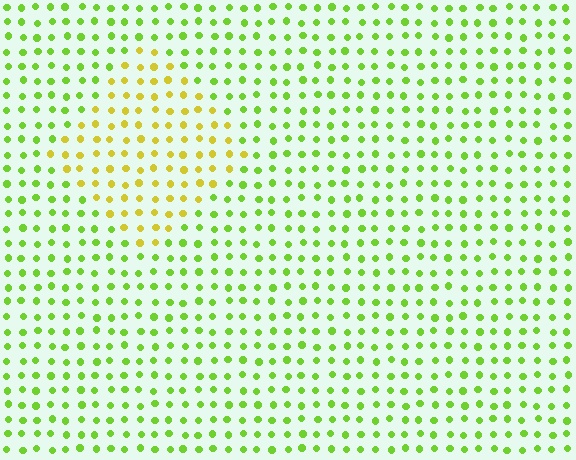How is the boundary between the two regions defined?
The boundary is defined purely by a slight shift in hue (about 40 degrees). Spacing, size, and orientation are identical on both sides.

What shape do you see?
I see a diamond.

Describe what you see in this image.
The image is filled with small lime elements in a uniform arrangement. A diamond-shaped region is visible where the elements are tinted to a slightly different hue, forming a subtle color boundary.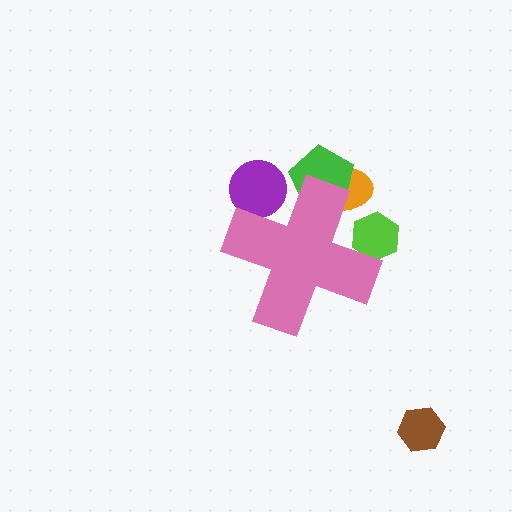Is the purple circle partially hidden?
Yes, the purple circle is partially hidden behind the pink cross.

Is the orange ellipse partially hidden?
Yes, the orange ellipse is partially hidden behind the pink cross.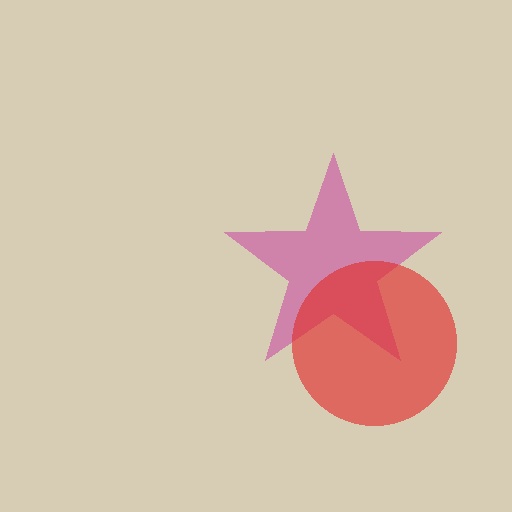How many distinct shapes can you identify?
There are 2 distinct shapes: a magenta star, a red circle.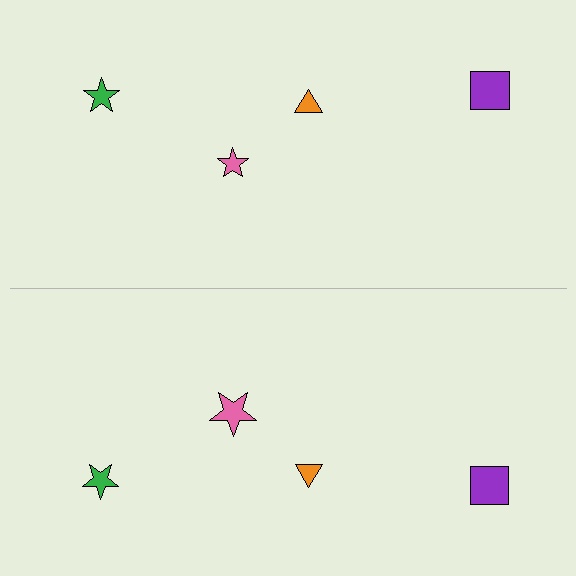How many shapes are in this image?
There are 8 shapes in this image.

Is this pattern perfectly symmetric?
No, the pattern is not perfectly symmetric. The pink star on the bottom side has a different size than its mirror counterpart.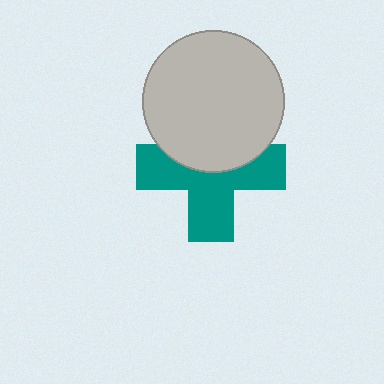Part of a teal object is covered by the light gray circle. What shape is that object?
It is a cross.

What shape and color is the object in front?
The object in front is a light gray circle.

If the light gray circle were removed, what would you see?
You would see the complete teal cross.